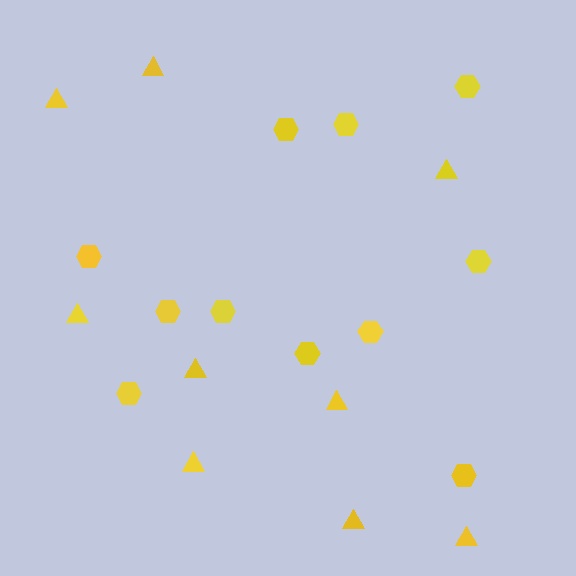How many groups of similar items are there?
There are 2 groups: one group of triangles (9) and one group of hexagons (11).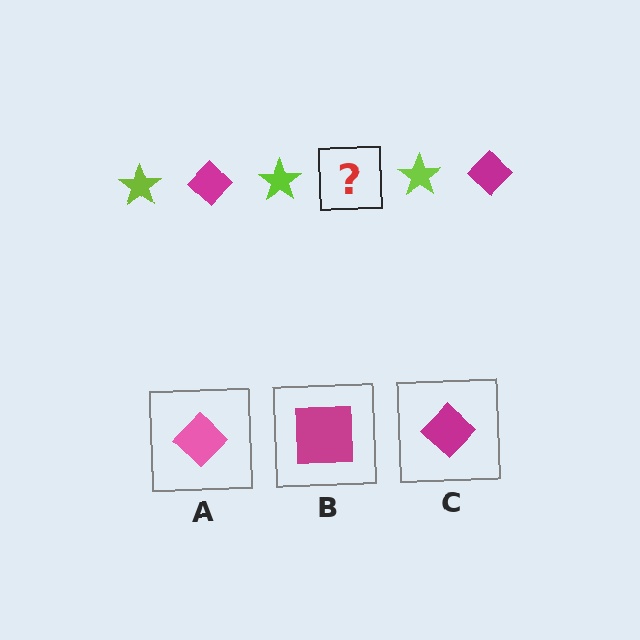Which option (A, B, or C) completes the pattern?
C.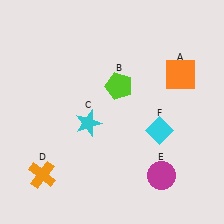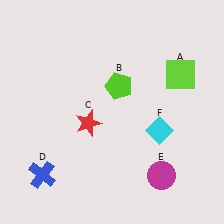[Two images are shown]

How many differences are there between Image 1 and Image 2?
There are 3 differences between the two images.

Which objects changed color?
A changed from orange to lime. C changed from cyan to red. D changed from orange to blue.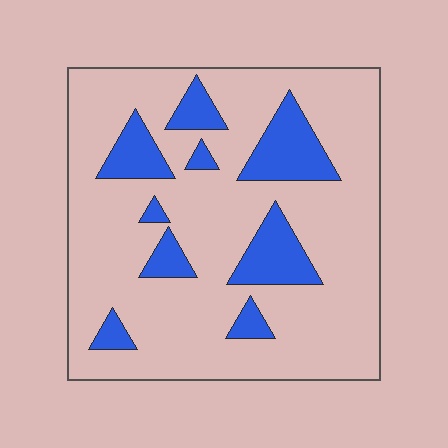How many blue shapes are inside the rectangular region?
9.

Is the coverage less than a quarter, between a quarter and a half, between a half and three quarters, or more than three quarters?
Less than a quarter.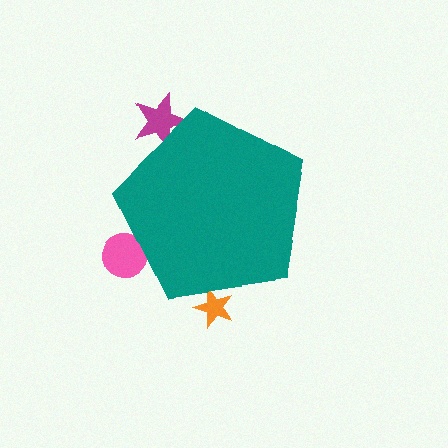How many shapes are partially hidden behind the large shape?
3 shapes are partially hidden.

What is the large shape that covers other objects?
A teal pentagon.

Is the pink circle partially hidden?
Yes, the pink circle is partially hidden behind the teal pentagon.